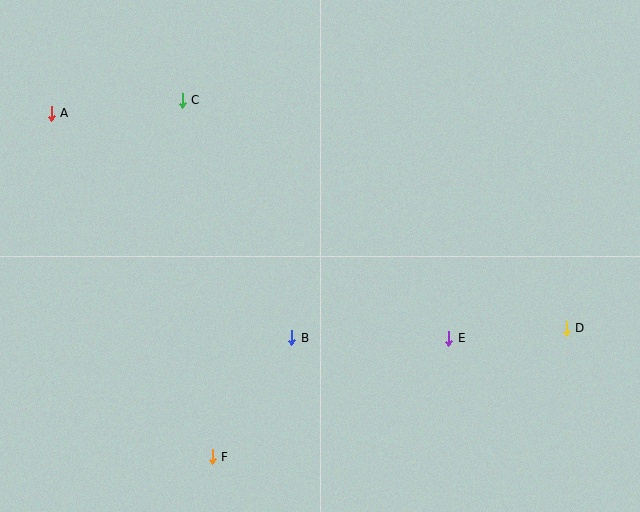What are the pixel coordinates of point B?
Point B is at (292, 338).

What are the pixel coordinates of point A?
Point A is at (51, 113).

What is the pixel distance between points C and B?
The distance between C and B is 261 pixels.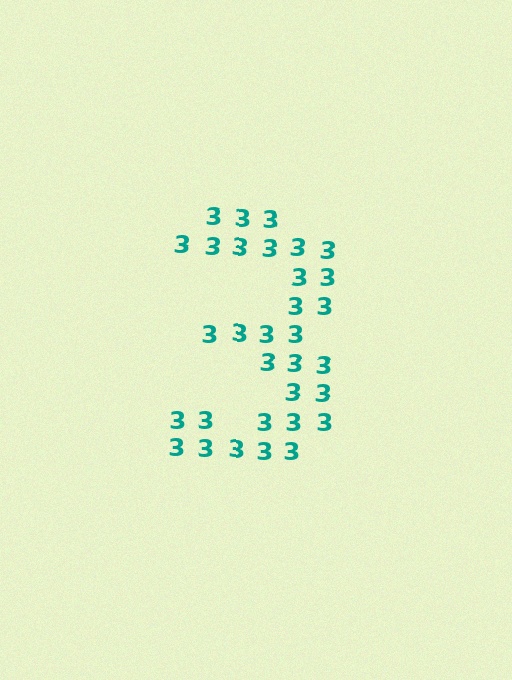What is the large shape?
The large shape is the digit 3.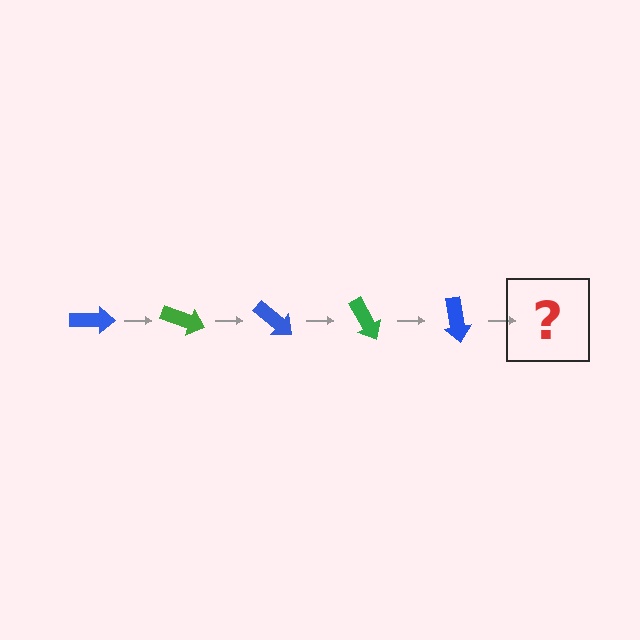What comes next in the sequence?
The next element should be a green arrow, rotated 100 degrees from the start.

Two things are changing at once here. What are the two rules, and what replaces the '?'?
The two rules are that it rotates 20 degrees each step and the color cycles through blue and green. The '?' should be a green arrow, rotated 100 degrees from the start.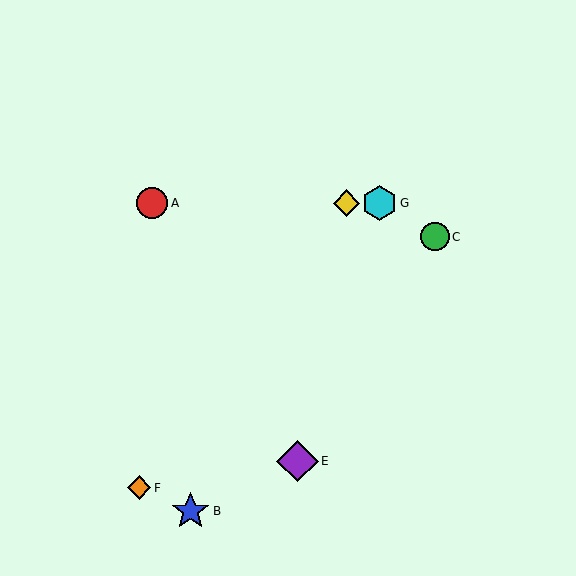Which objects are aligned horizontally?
Objects A, D, G are aligned horizontally.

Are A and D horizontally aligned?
Yes, both are at y≈203.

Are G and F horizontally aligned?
No, G is at y≈203 and F is at y≈488.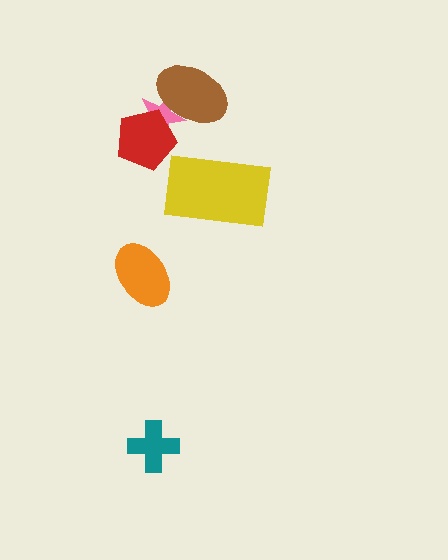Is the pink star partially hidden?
Yes, it is partially covered by another shape.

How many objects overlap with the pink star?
2 objects overlap with the pink star.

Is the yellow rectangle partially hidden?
No, no other shape covers it.